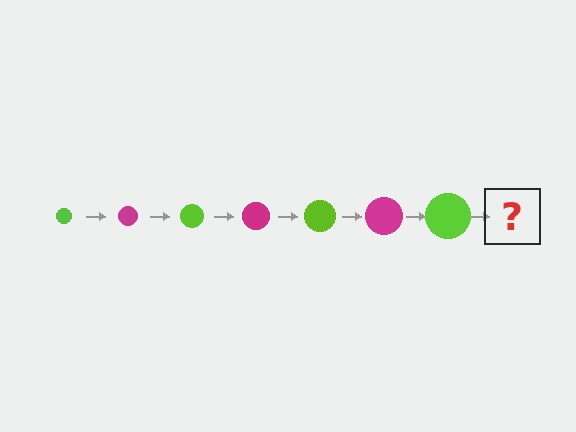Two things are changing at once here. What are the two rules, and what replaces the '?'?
The two rules are that the circle grows larger each step and the color cycles through lime and magenta. The '?' should be a magenta circle, larger than the previous one.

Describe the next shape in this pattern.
It should be a magenta circle, larger than the previous one.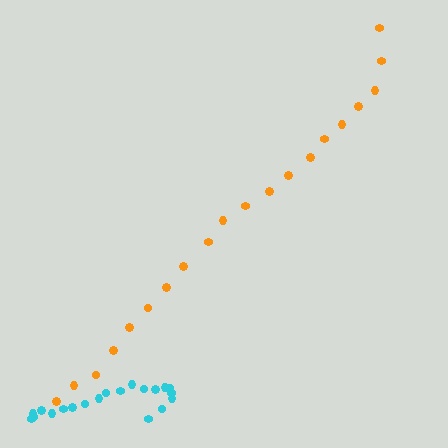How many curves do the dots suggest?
There are 2 distinct paths.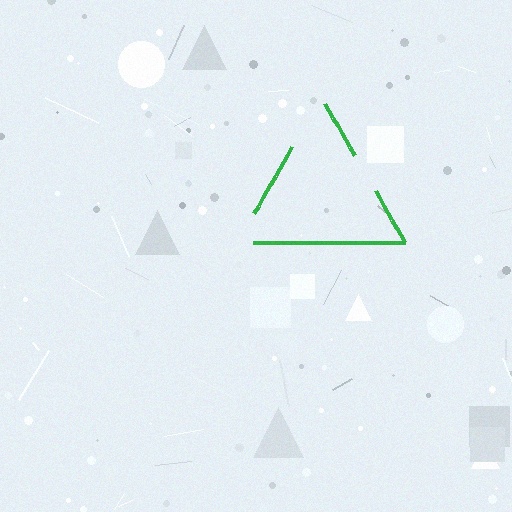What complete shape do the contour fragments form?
The contour fragments form a triangle.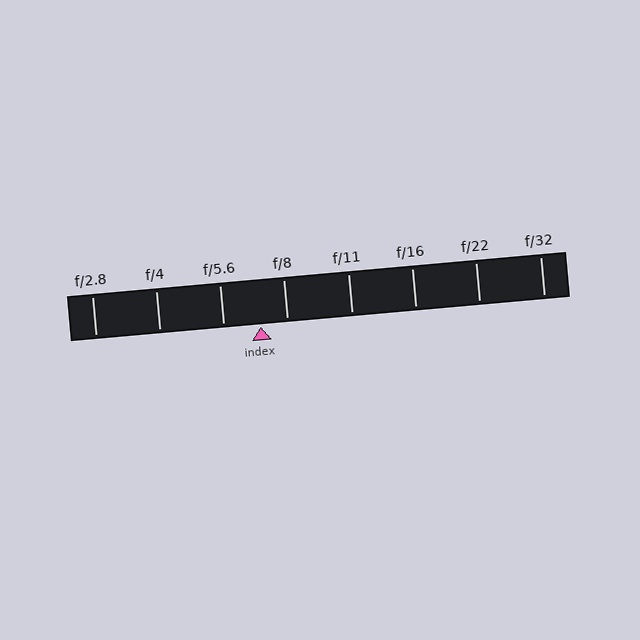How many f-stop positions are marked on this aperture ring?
There are 8 f-stop positions marked.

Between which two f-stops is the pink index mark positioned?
The index mark is between f/5.6 and f/8.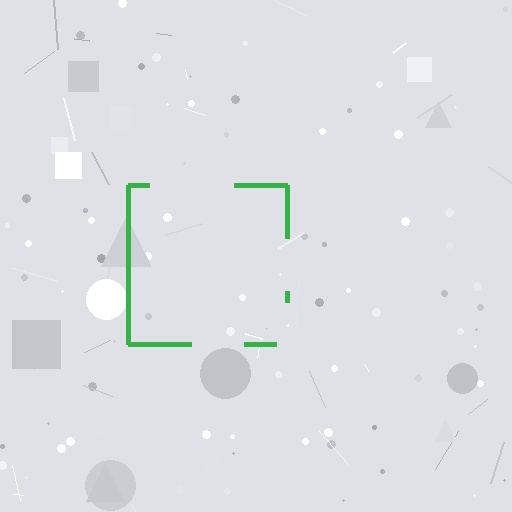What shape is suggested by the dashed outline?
The dashed outline suggests a square.